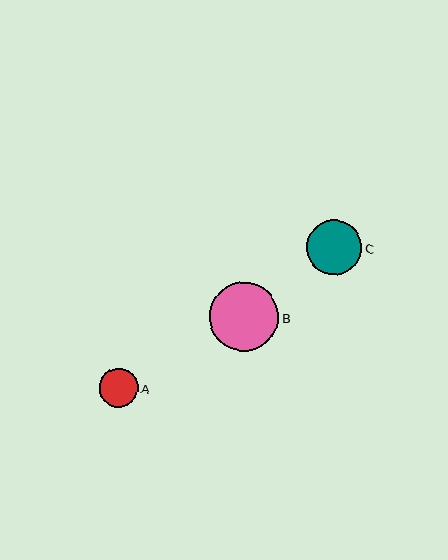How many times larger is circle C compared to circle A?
Circle C is approximately 1.4 times the size of circle A.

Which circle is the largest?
Circle B is the largest with a size of approximately 69 pixels.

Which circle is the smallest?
Circle A is the smallest with a size of approximately 39 pixels.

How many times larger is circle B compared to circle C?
Circle B is approximately 1.3 times the size of circle C.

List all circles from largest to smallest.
From largest to smallest: B, C, A.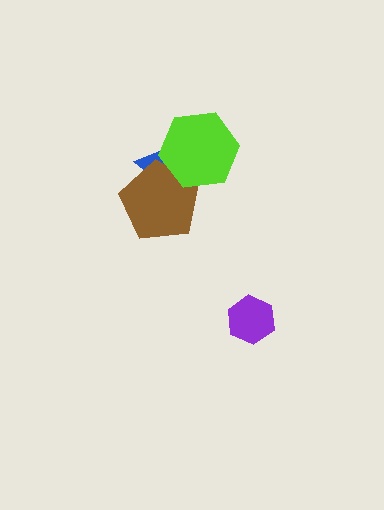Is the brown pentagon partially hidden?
Yes, it is partially covered by another shape.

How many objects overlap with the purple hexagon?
0 objects overlap with the purple hexagon.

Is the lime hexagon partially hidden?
No, no other shape covers it.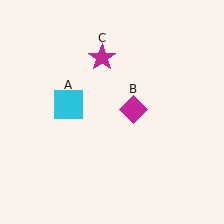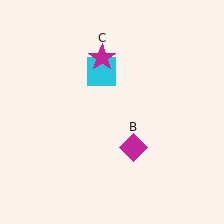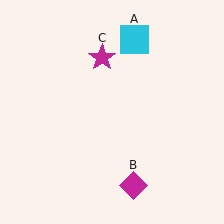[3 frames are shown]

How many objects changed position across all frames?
2 objects changed position: cyan square (object A), magenta diamond (object B).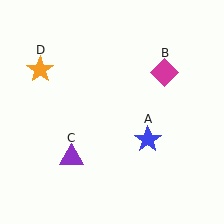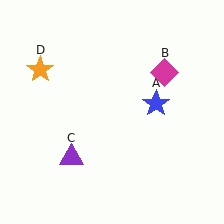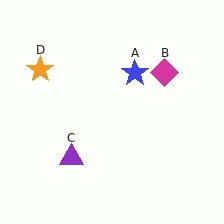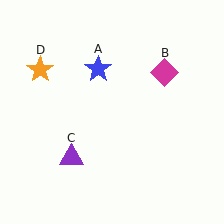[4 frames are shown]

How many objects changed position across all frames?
1 object changed position: blue star (object A).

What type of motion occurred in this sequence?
The blue star (object A) rotated counterclockwise around the center of the scene.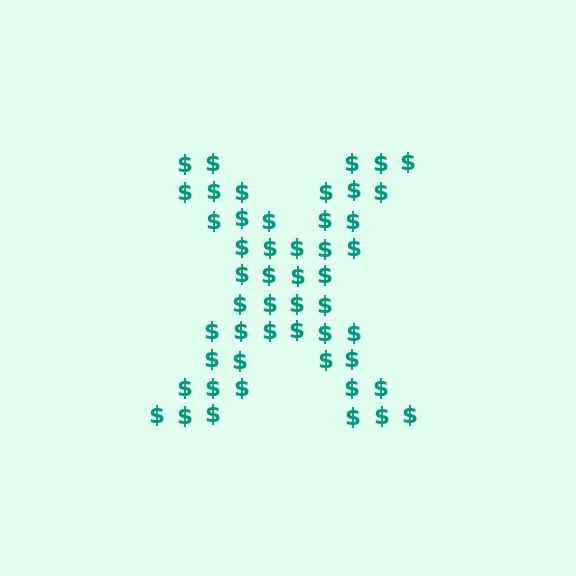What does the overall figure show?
The overall figure shows the letter X.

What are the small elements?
The small elements are dollar signs.